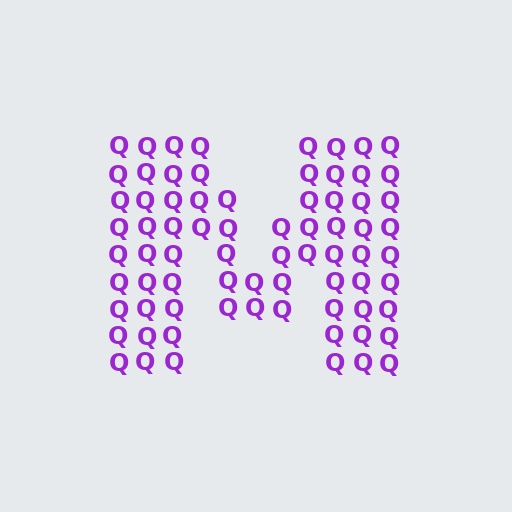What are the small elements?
The small elements are letter Q's.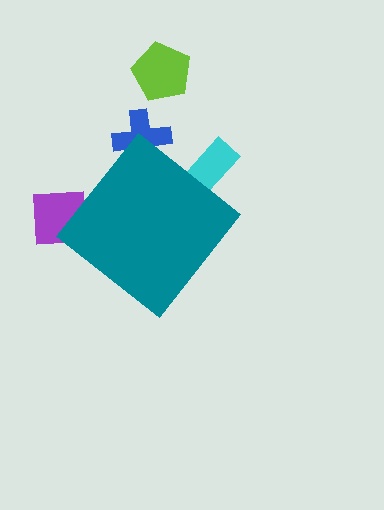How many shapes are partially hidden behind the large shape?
3 shapes are partially hidden.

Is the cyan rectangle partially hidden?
Yes, the cyan rectangle is partially hidden behind the teal diamond.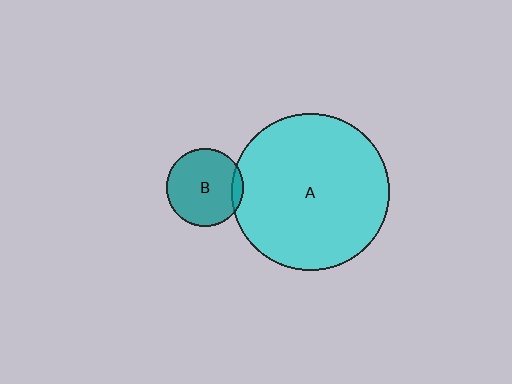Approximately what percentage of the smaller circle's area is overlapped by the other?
Approximately 10%.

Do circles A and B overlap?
Yes.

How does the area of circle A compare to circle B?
Approximately 4.2 times.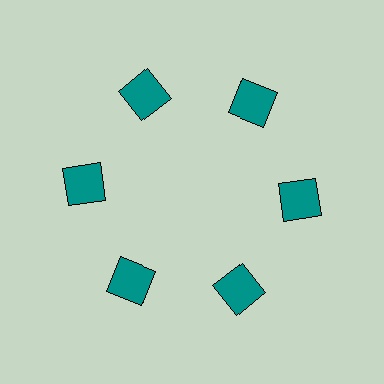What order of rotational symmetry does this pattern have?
This pattern has 6-fold rotational symmetry.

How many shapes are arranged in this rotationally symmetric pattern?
There are 6 shapes, arranged in 6 groups of 1.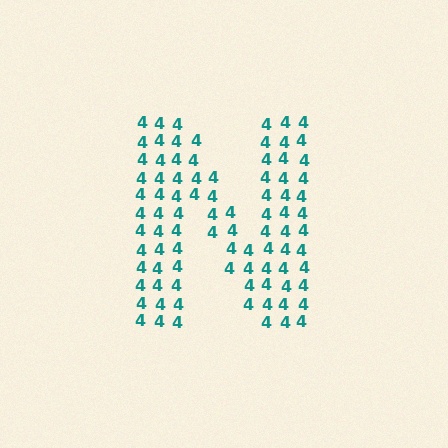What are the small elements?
The small elements are digit 4's.